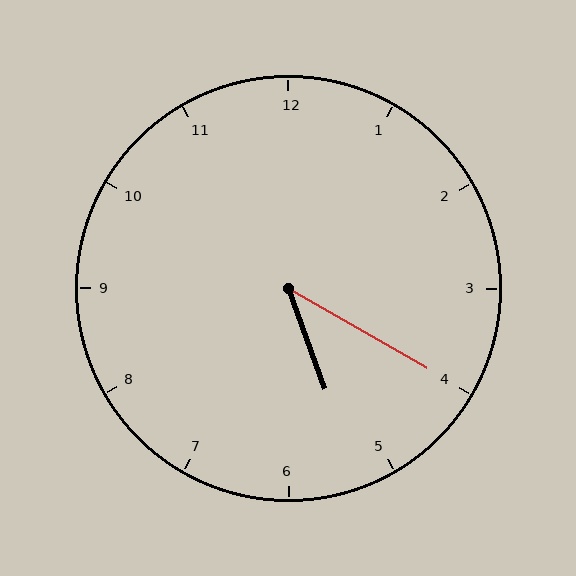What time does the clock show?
5:20.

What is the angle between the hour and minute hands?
Approximately 40 degrees.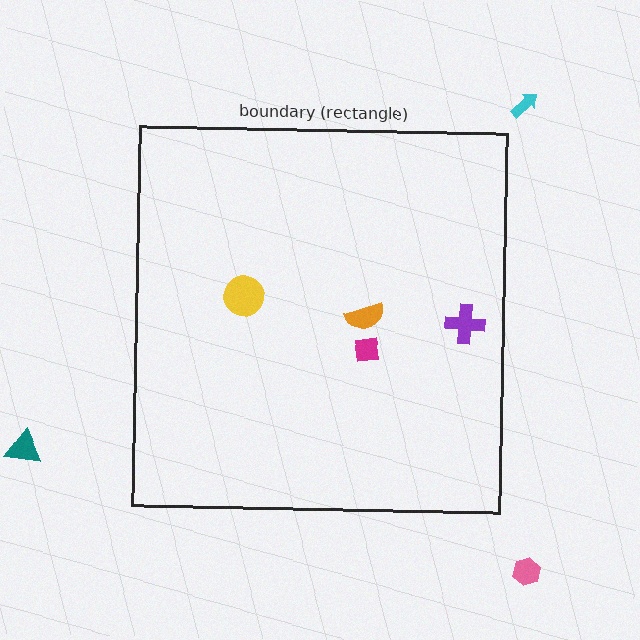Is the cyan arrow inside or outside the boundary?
Outside.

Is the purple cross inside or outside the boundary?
Inside.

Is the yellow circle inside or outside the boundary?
Inside.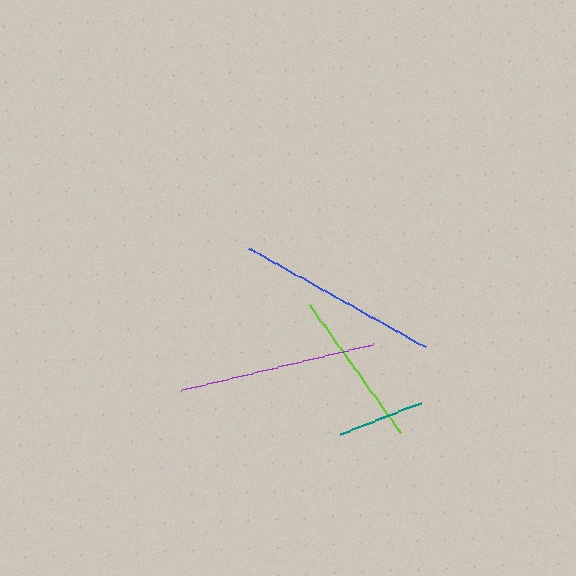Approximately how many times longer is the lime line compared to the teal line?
The lime line is approximately 1.8 times the length of the teal line.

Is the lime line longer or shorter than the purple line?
The purple line is longer than the lime line.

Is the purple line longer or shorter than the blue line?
The blue line is longer than the purple line.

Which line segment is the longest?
The blue line is the longest at approximately 202 pixels.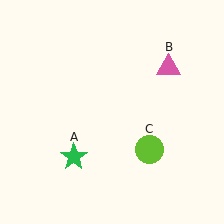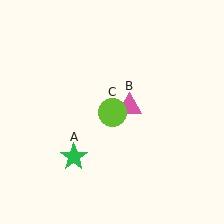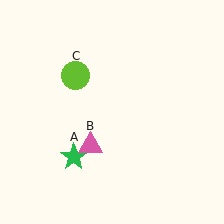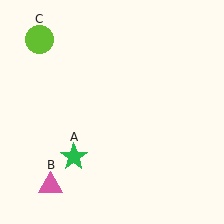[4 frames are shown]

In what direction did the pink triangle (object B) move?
The pink triangle (object B) moved down and to the left.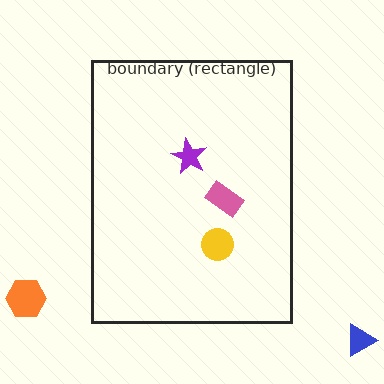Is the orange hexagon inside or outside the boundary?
Outside.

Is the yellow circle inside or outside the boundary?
Inside.